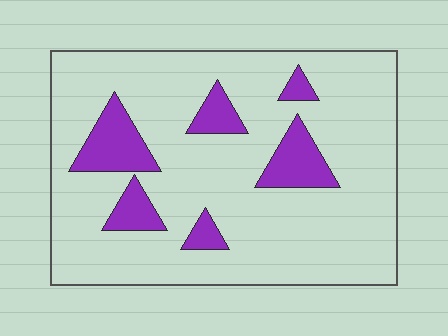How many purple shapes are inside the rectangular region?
6.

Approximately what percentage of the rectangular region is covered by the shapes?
Approximately 15%.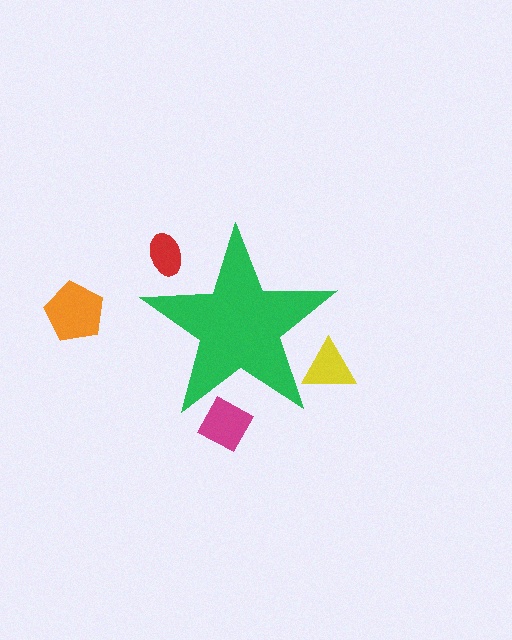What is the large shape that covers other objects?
A green star.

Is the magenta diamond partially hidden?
Yes, the magenta diamond is partially hidden behind the green star.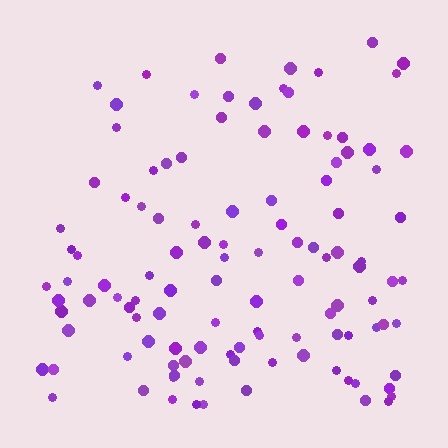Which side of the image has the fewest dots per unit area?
The top.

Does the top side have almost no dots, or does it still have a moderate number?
Still a moderate number, just noticeably fewer than the bottom.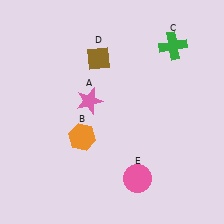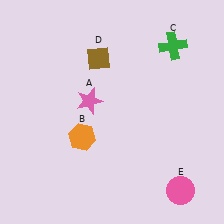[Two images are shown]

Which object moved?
The pink circle (E) moved right.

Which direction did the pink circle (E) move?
The pink circle (E) moved right.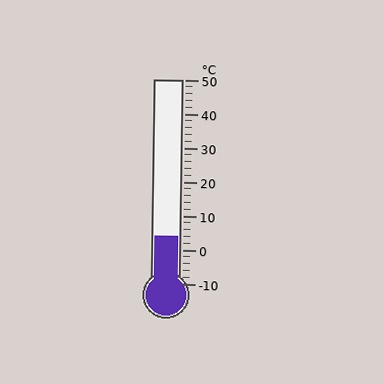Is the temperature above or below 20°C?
The temperature is below 20°C.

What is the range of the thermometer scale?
The thermometer scale ranges from -10°C to 50°C.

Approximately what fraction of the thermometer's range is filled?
The thermometer is filled to approximately 25% of its range.